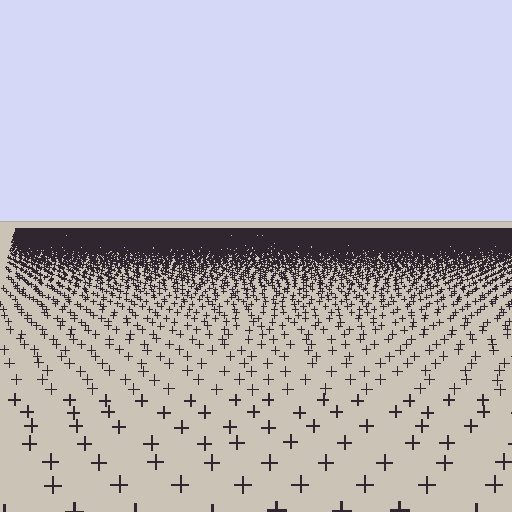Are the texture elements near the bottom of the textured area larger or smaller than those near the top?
Larger. Near the bottom, elements are closer to the viewer and appear at a bigger on-screen size.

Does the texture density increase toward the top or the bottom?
Density increases toward the top.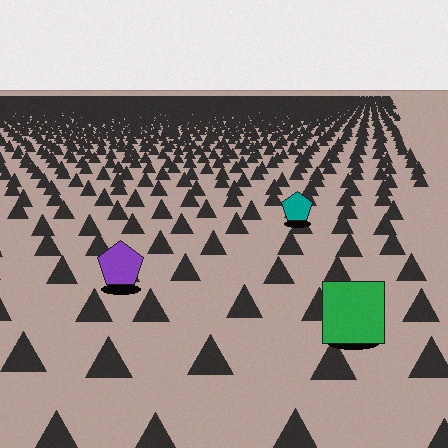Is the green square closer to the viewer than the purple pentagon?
Yes. The green square is closer — you can tell from the texture gradient: the ground texture is coarser near it.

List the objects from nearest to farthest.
From nearest to farthest: the green square, the purple pentagon, the teal pentagon.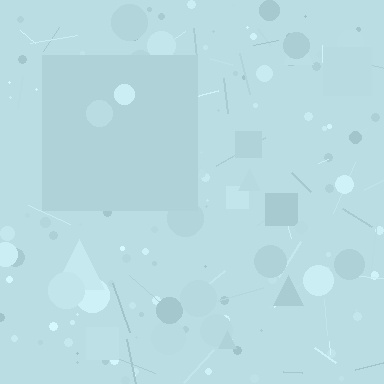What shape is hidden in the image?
A square is hidden in the image.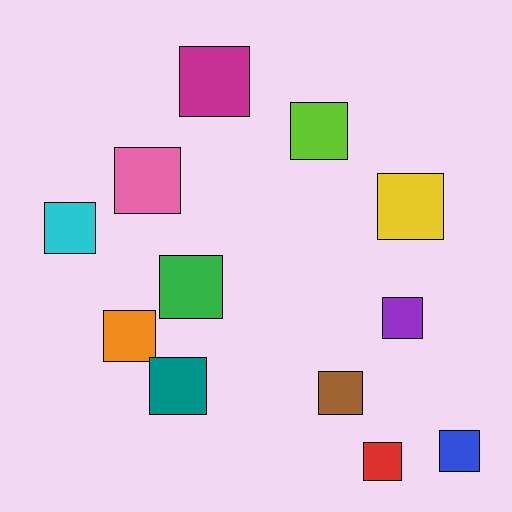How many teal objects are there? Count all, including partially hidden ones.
There is 1 teal object.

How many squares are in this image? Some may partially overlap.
There are 12 squares.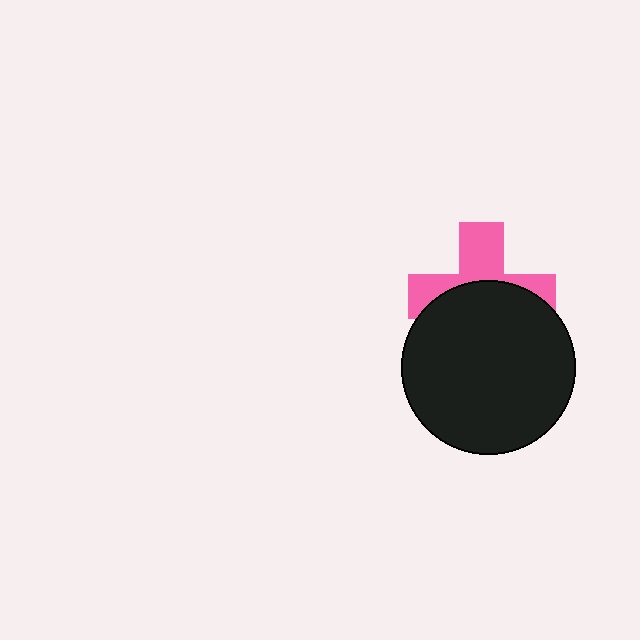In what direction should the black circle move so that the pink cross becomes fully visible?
The black circle should move down. That is the shortest direction to clear the overlap and leave the pink cross fully visible.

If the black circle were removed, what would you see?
You would see the complete pink cross.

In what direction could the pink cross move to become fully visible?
The pink cross could move up. That would shift it out from behind the black circle entirely.